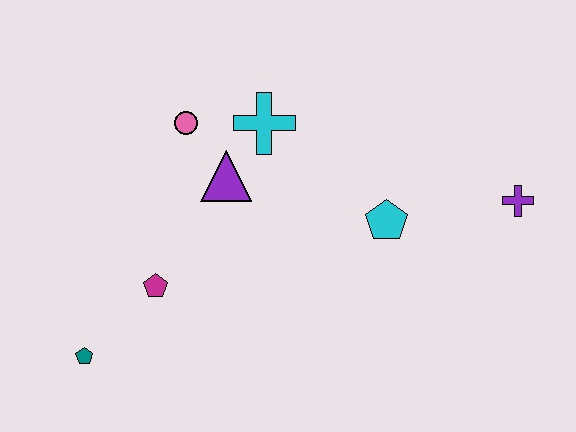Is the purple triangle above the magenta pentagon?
Yes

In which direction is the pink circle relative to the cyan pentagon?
The pink circle is to the left of the cyan pentagon.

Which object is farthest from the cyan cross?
The teal pentagon is farthest from the cyan cross.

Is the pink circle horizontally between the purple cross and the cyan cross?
No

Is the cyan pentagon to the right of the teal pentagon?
Yes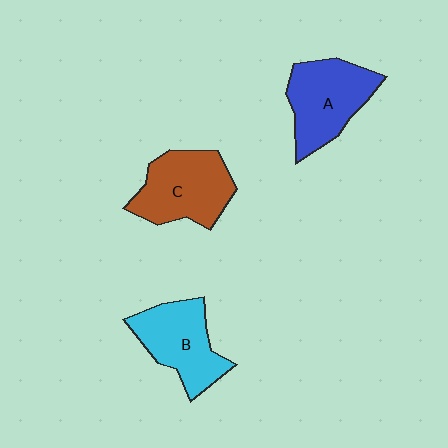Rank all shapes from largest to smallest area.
From largest to smallest: C (brown), A (blue), B (cyan).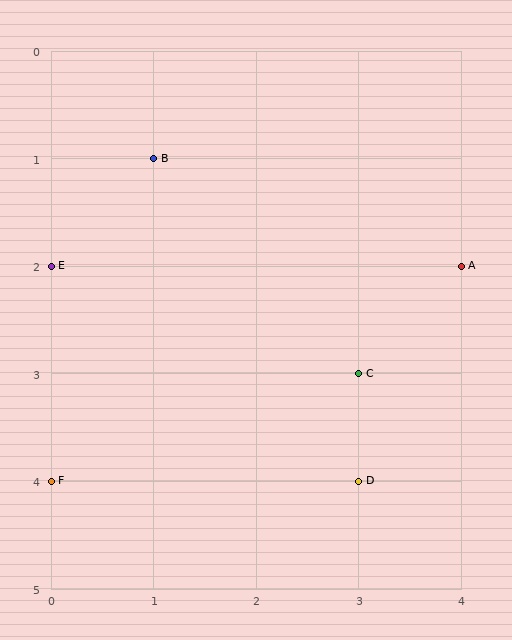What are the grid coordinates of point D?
Point D is at grid coordinates (3, 4).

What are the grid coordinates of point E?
Point E is at grid coordinates (0, 2).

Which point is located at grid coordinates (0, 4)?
Point F is at (0, 4).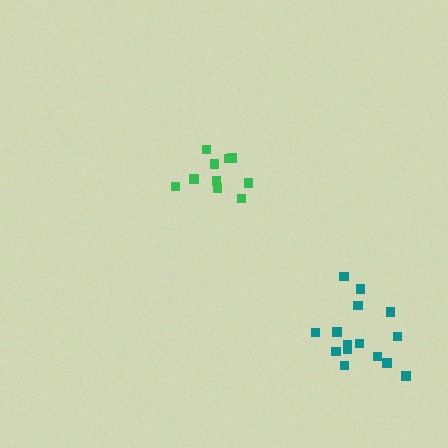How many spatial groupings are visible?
There are 2 spatial groupings.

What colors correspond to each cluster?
The clusters are colored: green, teal.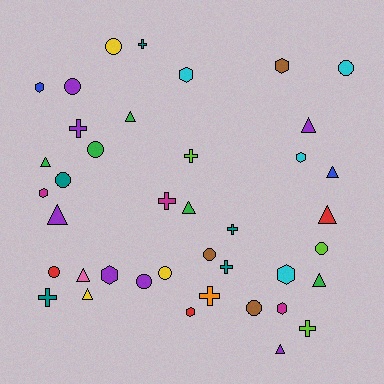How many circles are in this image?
There are 11 circles.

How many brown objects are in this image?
There are 3 brown objects.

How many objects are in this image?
There are 40 objects.